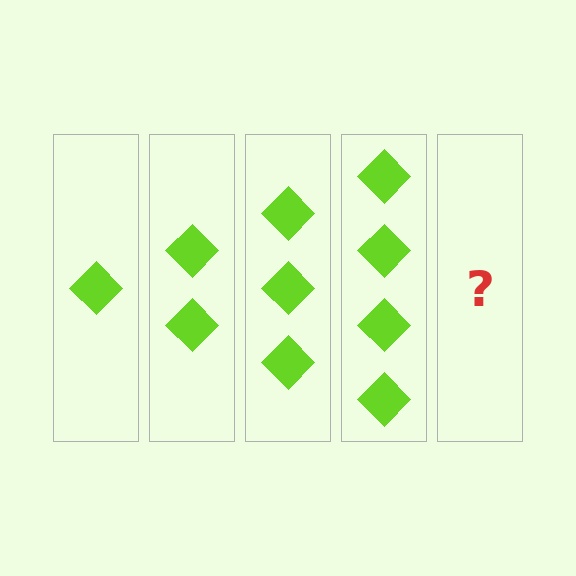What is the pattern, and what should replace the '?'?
The pattern is that each step adds one more diamond. The '?' should be 5 diamonds.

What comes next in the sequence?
The next element should be 5 diamonds.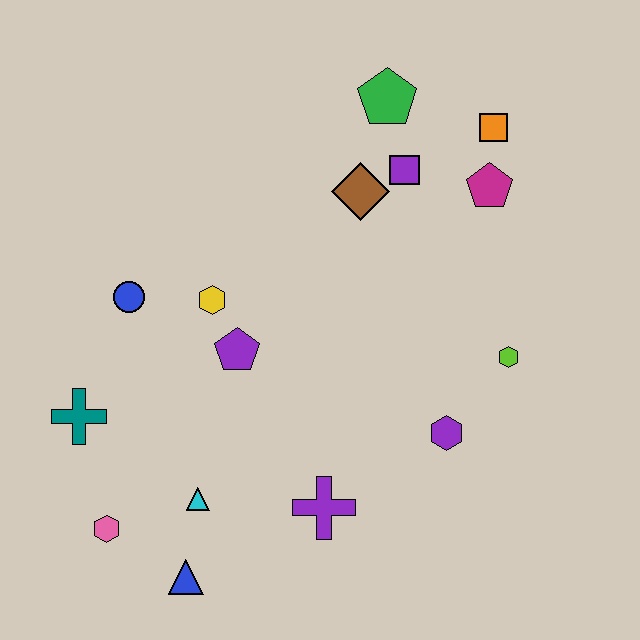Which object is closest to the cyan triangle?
The blue triangle is closest to the cyan triangle.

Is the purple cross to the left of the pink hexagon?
No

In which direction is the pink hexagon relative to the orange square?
The pink hexagon is below the orange square.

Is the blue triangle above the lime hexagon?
No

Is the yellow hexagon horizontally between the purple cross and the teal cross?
Yes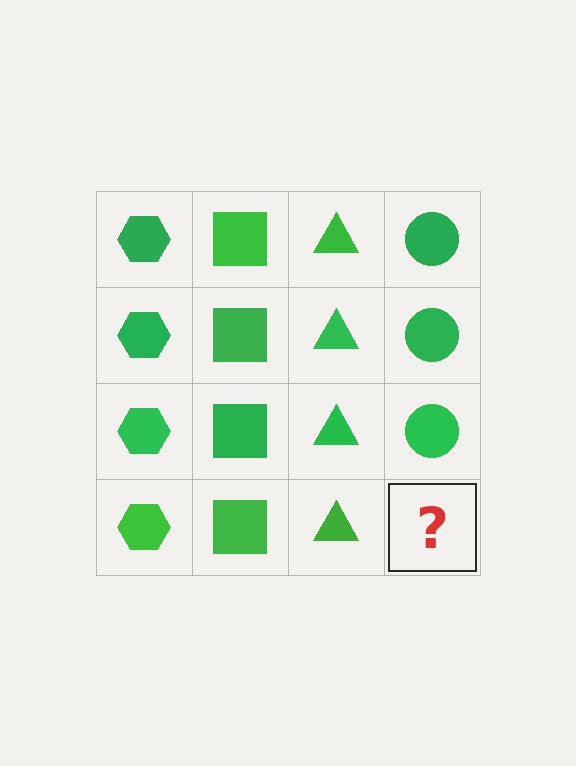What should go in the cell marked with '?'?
The missing cell should contain a green circle.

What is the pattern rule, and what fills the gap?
The rule is that each column has a consistent shape. The gap should be filled with a green circle.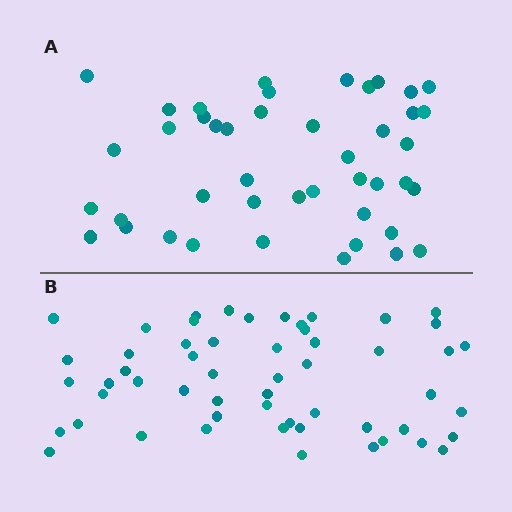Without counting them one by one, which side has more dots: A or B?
Region B (the bottom region) has more dots.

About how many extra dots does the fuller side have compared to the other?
Region B has roughly 12 or so more dots than region A.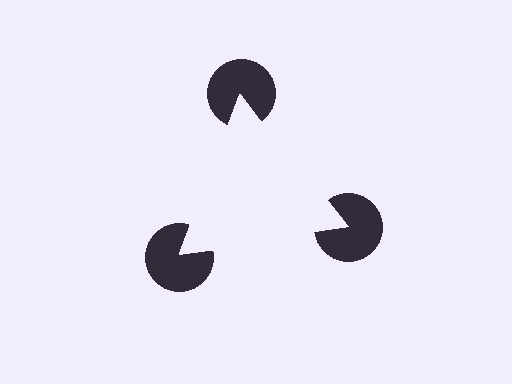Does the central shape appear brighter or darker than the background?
It typically appears slightly brighter than the background, even though no actual brightness change is drawn.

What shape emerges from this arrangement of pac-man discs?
An illusory triangle — its edges are inferred from the aligned wedge cuts in the pac-man discs, not physically drawn.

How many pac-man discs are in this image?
There are 3 — one at each vertex of the illusory triangle.